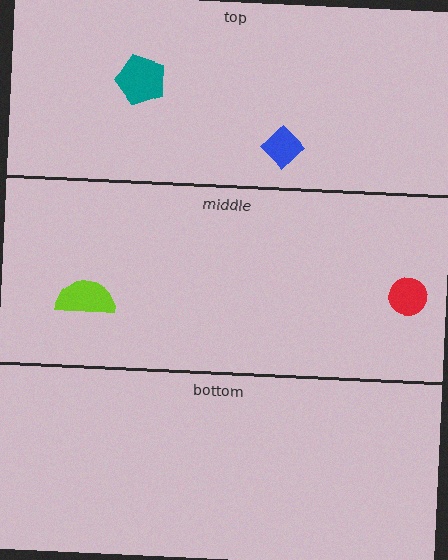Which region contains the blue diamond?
The top region.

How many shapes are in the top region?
2.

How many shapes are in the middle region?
2.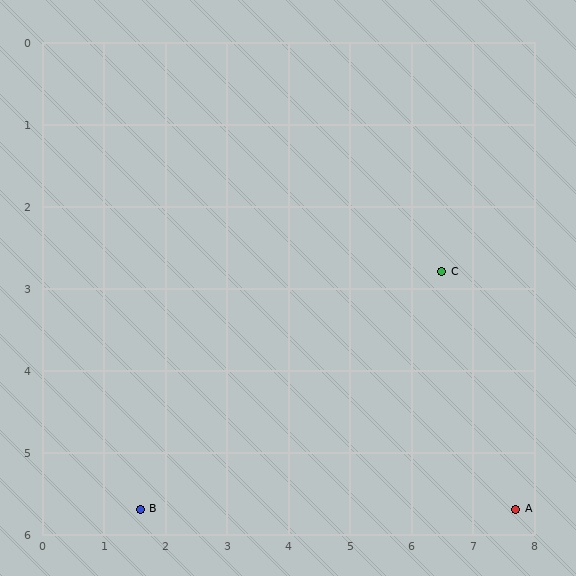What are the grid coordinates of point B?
Point B is at approximately (1.6, 5.7).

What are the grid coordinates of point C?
Point C is at approximately (6.5, 2.8).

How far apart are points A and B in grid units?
Points A and B are about 6.1 grid units apart.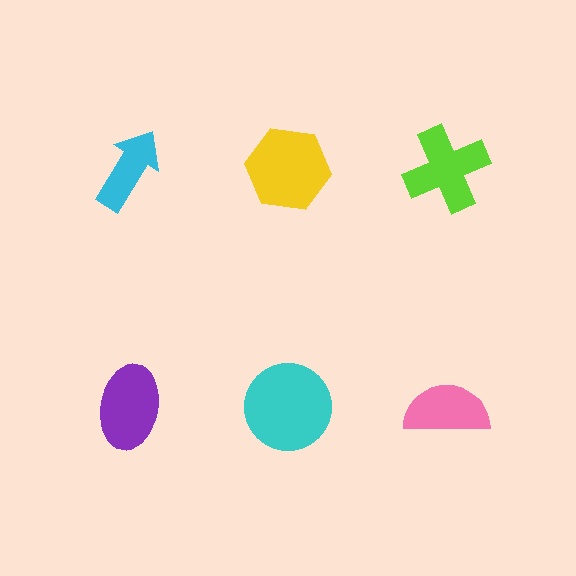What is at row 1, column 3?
A lime cross.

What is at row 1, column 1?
A cyan arrow.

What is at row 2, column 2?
A cyan circle.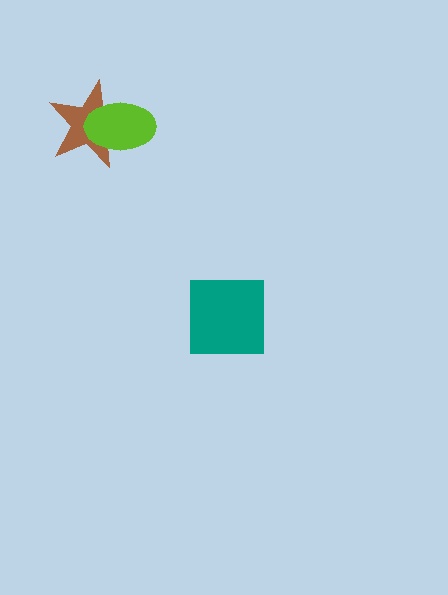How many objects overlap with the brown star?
1 object overlaps with the brown star.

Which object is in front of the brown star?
The lime ellipse is in front of the brown star.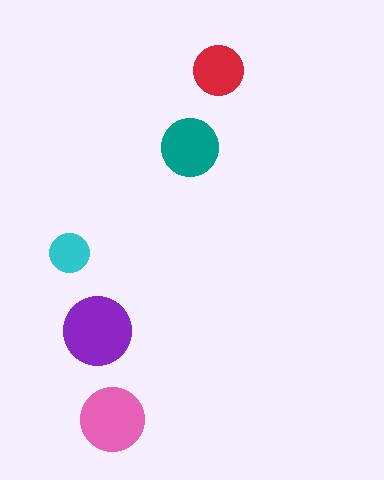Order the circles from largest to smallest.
the purple one, the pink one, the teal one, the red one, the cyan one.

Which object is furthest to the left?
The cyan circle is leftmost.